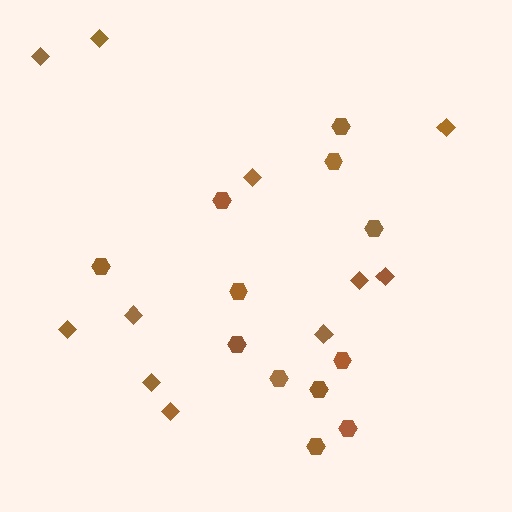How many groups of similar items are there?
There are 2 groups: one group of diamonds (11) and one group of hexagons (12).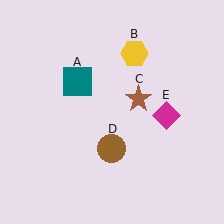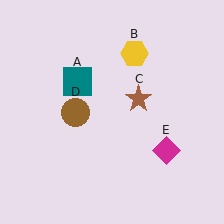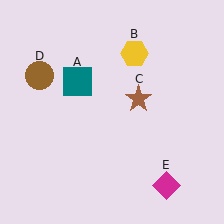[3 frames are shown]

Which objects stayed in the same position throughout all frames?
Teal square (object A) and yellow hexagon (object B) and brown star (object C) remained stationary.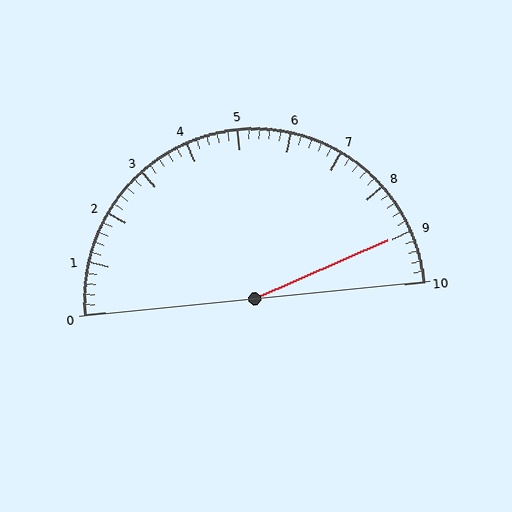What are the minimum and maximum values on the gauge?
The gauge ranges from 0 to 10.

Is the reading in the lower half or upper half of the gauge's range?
The reading is in the upper half of the range (0 to 10).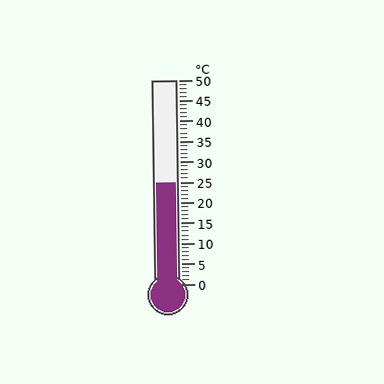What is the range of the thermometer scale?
The thermometer scale ranges from 0°C to 50°C.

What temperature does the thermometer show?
The thermometer shows approximately 25°C.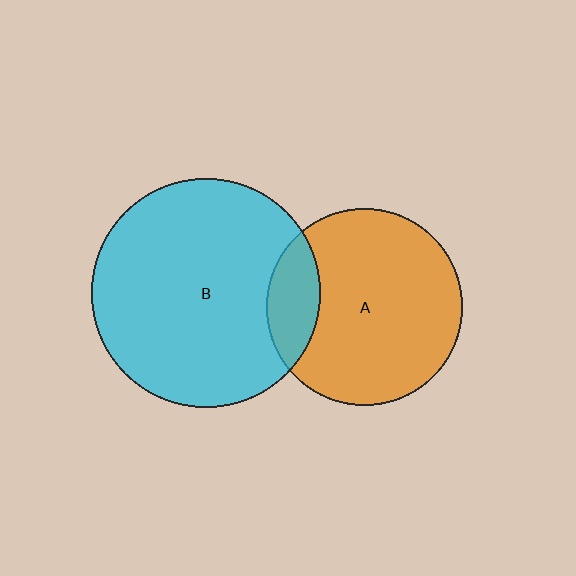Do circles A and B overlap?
Yes.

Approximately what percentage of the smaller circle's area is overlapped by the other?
Approximately 15%.